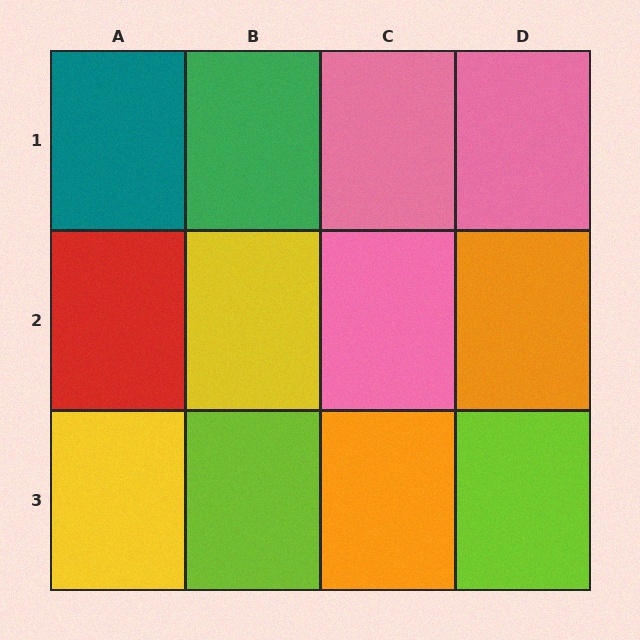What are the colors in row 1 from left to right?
Teal, green, pink, pink.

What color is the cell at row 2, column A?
Red.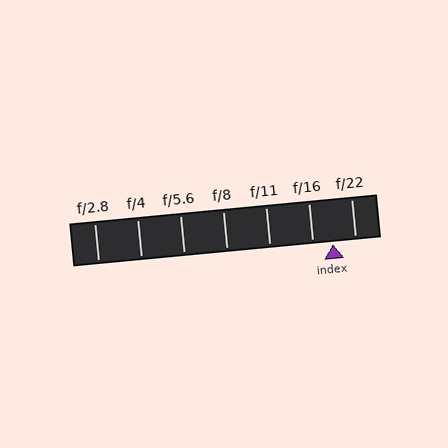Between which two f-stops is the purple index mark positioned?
The index mark is between f/16 and f/22.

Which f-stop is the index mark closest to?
The index mark is closest to f/16.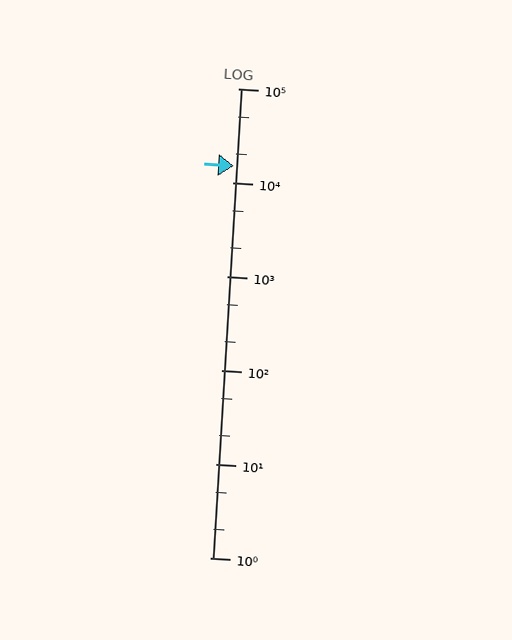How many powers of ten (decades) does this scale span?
The scale spans 5 decades, from 1 to 100000.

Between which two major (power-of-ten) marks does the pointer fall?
The pointer is between 10000 and 100000.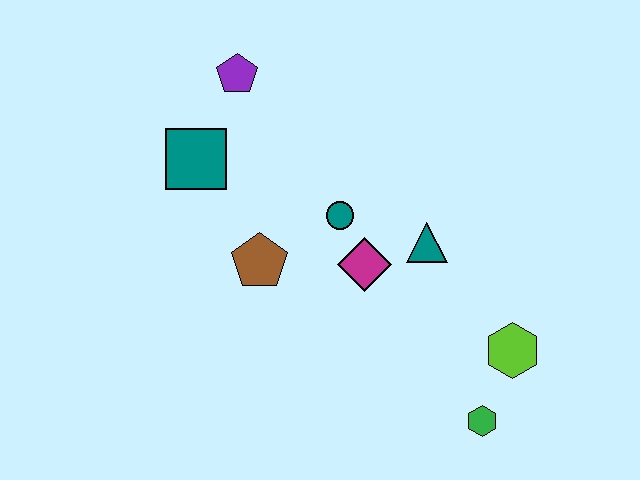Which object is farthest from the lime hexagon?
The purple pentagon is farthest from the lime hexagon.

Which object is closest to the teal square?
The purple pentagon is closest to the teal square.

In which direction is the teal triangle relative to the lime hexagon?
The teal triangle is above the lime hexagon.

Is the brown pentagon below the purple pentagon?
Yes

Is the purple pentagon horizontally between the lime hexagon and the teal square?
Yes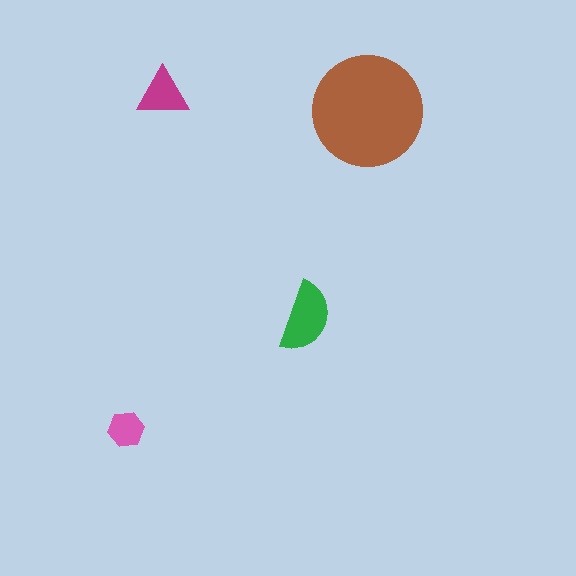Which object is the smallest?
The pink hexagon.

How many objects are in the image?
There are 4 objects in the image.